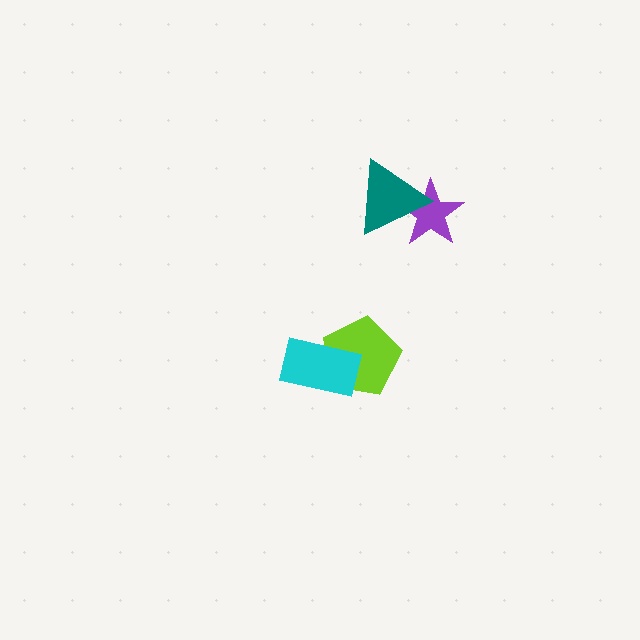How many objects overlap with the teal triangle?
1 object overlaps with the teal triangle.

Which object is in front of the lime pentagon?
The cyan rectangle is in front of the lime pentagon.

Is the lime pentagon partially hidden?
Yes, it is partially covered by another shape.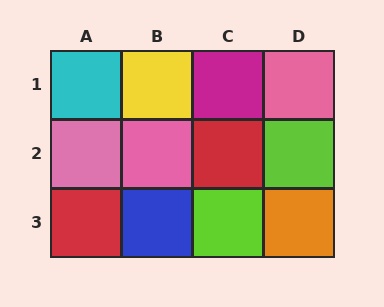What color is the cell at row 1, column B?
Yellow.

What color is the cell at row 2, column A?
Pink.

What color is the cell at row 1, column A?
Cyan.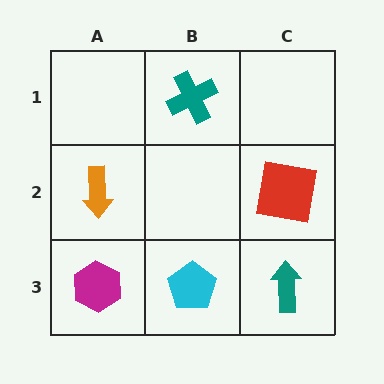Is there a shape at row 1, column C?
No, that cell is empty.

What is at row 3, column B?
A cyan pentagon.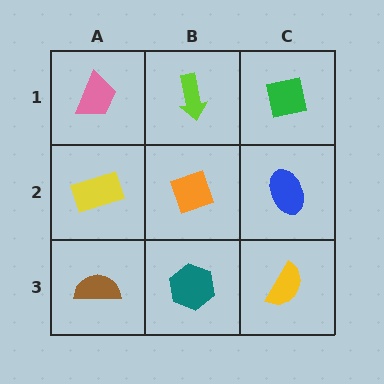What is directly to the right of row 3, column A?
A teal hexagon.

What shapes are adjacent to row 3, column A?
A yellow rectangle (row 2, column A), a teal hexagon (row 3, column B).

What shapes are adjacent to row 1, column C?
A blue ellipse (row 2, column C), a lime arrow (row 1, column B).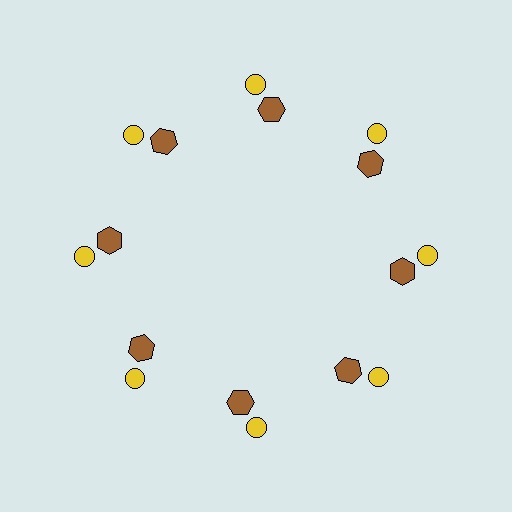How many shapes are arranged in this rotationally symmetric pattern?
There are 16 shapes, arranged in 8 groups of 2.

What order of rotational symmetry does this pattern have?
This pattern has 8-fold rotational symmetry.